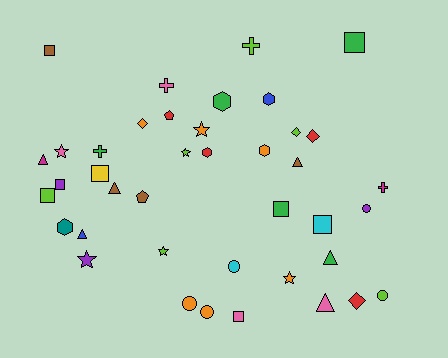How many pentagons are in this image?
There are 2 pentagons.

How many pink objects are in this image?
There are 4 pink objects.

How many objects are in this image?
There are 40 objects.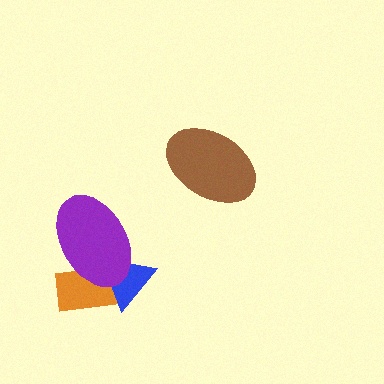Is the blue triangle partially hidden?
Yes, it is partially covered by another shape.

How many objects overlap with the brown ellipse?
0 objects overlap with the brown ellipse.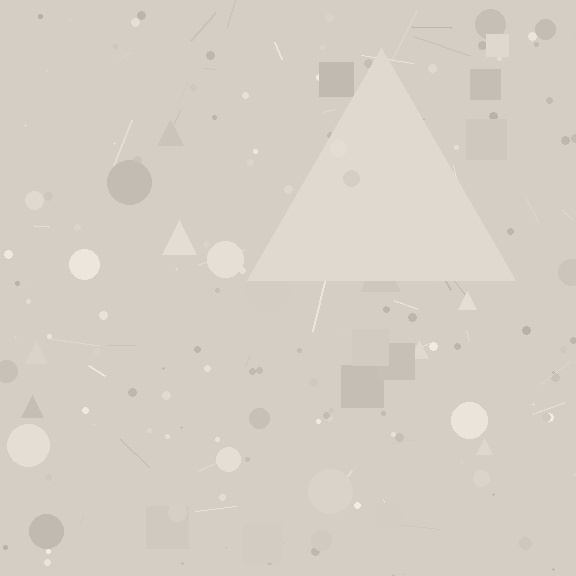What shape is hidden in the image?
A triangle is hidden in the image.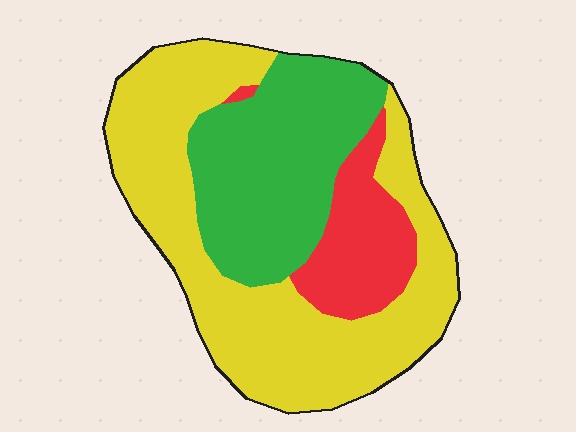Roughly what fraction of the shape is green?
Green takes up between a sixth and a third of the shape.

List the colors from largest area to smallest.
From largest to smallest: yellow, green, red.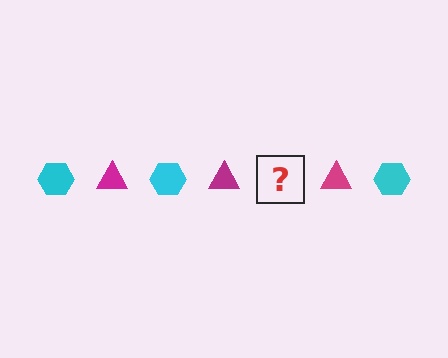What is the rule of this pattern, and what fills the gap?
The rule is that the pattern alternates between cyan hexagon and magenta triangle. The gap should be filled with a cyan hexagon.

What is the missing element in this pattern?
The missing element is a cyan hexagon.